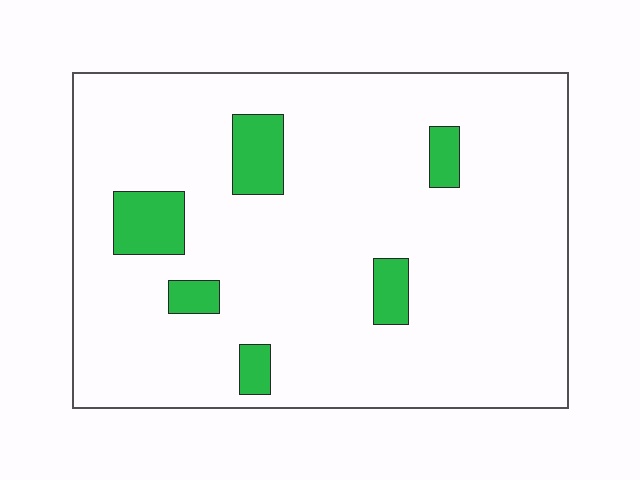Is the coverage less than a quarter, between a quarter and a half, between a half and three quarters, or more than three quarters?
Less than a quarter.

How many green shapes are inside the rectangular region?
6.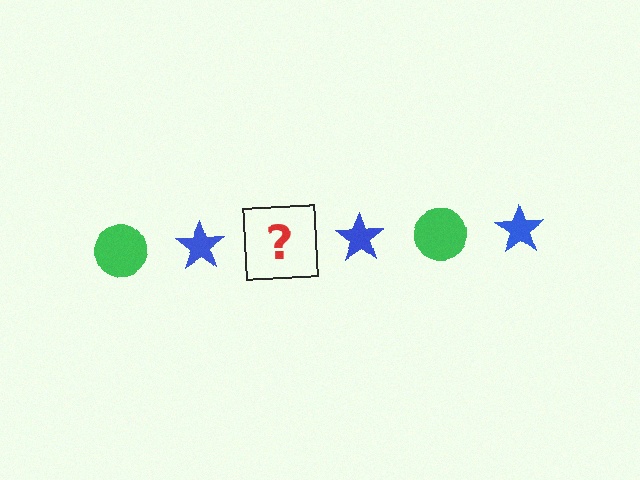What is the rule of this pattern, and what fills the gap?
The rule is that the pattern alternates between green circle and blue star. The gap should be filled with a green circle.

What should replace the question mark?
The question mark should be replaced with a green circle.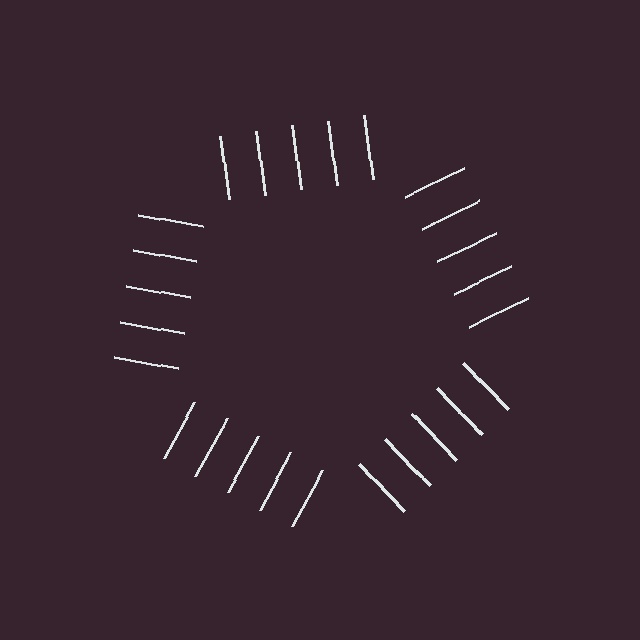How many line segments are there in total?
25 — 5 along each of the 5 edges.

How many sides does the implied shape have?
5 sides — the line-ends trace a pentagon.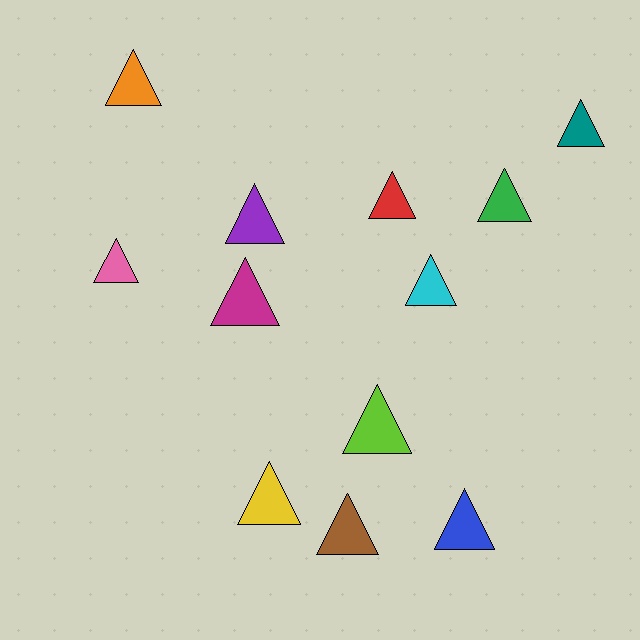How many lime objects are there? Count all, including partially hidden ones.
There is 1 lime object.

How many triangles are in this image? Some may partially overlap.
There are 12 triangles.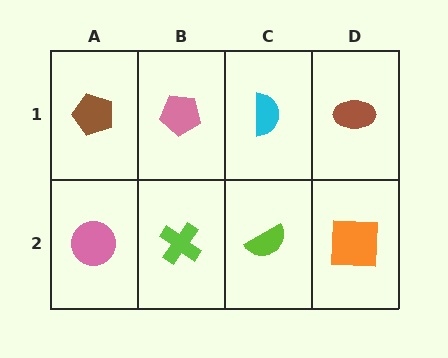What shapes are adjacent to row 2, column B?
A pink pentagon (row 1, column B), a pink circle (row 2, column A), a lime semicircle (row 2, column C).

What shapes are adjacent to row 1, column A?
A pink circle (row 2, column A), a pink pentagon (row 1, column B).